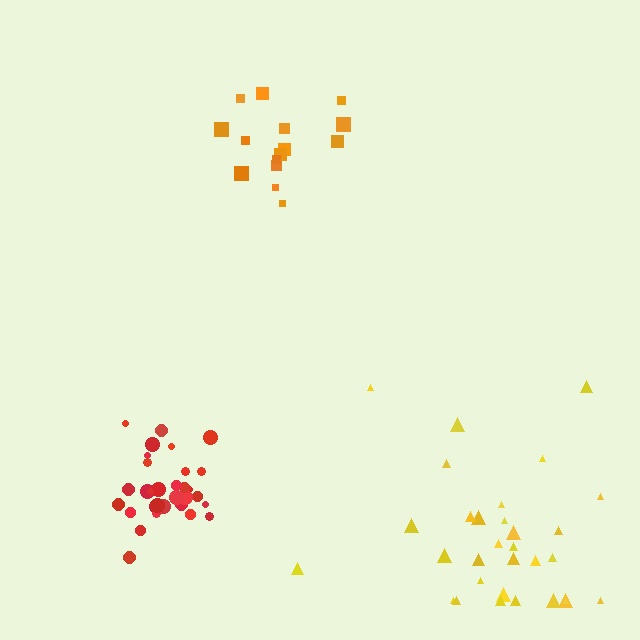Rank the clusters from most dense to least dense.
red, orange, yellow.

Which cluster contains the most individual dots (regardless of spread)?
Yellow (32).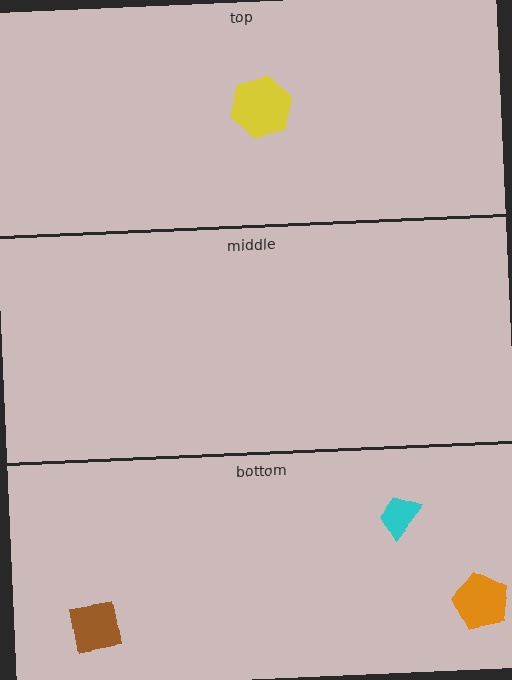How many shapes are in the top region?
1.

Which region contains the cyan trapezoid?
The bottom region.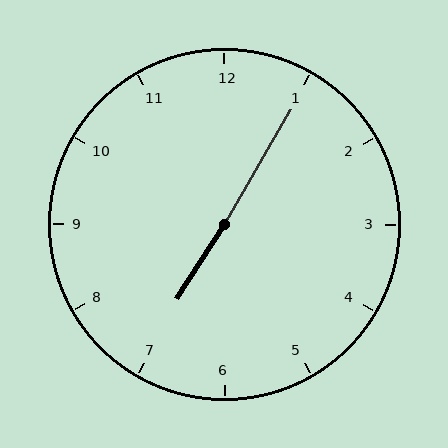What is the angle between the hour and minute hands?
Approximately 178 degrees.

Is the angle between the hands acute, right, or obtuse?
It is obtuse.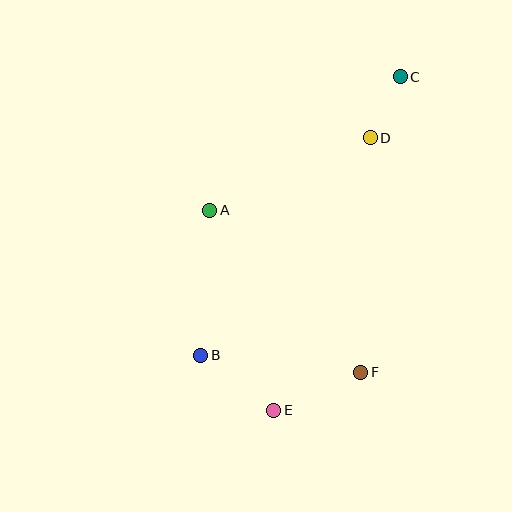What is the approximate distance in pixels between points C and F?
The distance between C and F is approximately 298 pixels.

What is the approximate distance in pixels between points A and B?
The distance between A and B is approximately 145 pixels.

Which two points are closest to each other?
Points C and D are closest to each other.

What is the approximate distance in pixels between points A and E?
The distance between A and E is approximately 210 pixels.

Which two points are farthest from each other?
Points C and E are farthest from each other.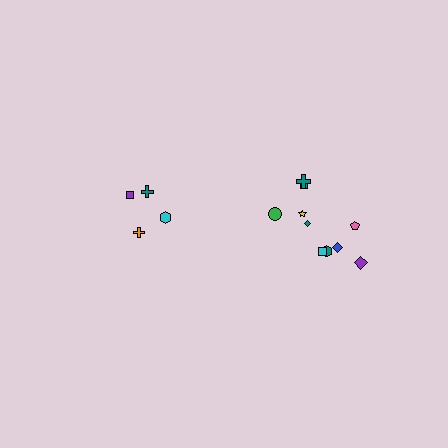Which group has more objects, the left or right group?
The right group.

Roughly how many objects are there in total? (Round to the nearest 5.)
Roughly 15 objects in total.